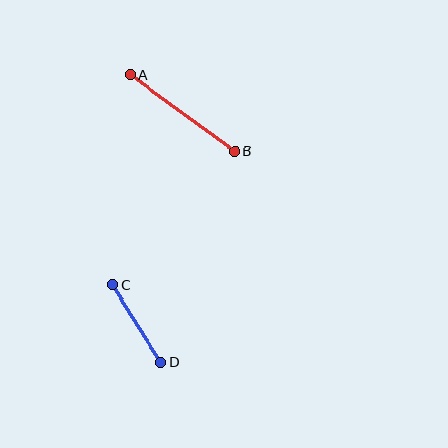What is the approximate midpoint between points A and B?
The midpoint is at approximately (182, 113) pixels.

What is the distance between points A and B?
The distance is approximately 130 pixels.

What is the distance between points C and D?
The distance is approximately 91 pixels.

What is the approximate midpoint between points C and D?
The midpoint is at approximately (137, 324) pixels.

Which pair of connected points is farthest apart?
Points A and B are farthest apart.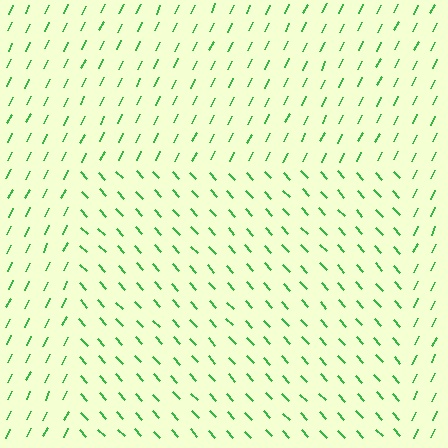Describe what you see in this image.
The image is filled with small green line segments. A rectangle region in the image has lines oriented differently from the surrounding lines, creating a visible texture boundary.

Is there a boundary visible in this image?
Yes, there is a texture boundary formed by a change in line orientation.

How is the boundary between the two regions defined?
The boundary is defined purely by a change in line orientation (approximately 68 degrees difference). All lines are the same color and thickness.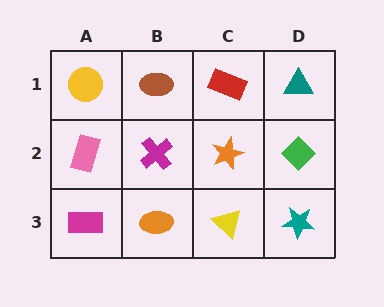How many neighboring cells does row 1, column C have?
3.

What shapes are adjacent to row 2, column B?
A brown ellipse (row 1, column B), an orange ellipse (row 3, column B), a pink rectangle (row 2, column A), an orange star (row 2, column C).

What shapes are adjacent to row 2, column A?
A yellow circle (row 1, column A), a magenta rectangle (row 3, column A), a magenta cross (row 2, column B).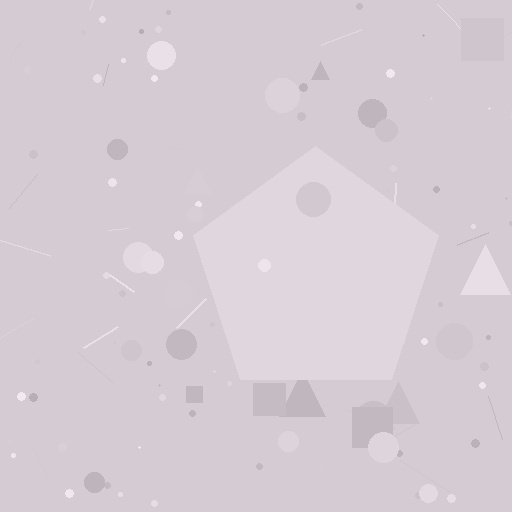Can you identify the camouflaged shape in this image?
The camouflaged shape is a pentagon.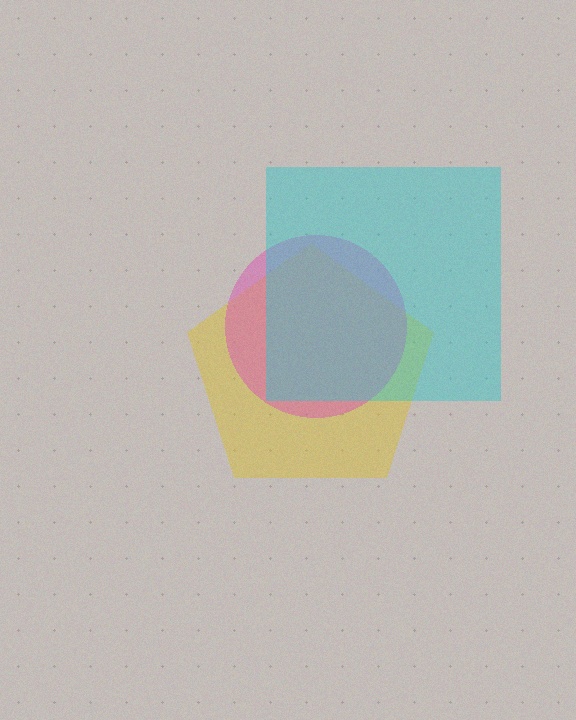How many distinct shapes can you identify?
There are 3 distinct shapes: a yellow pentagon, a pink circle, a cyan square.